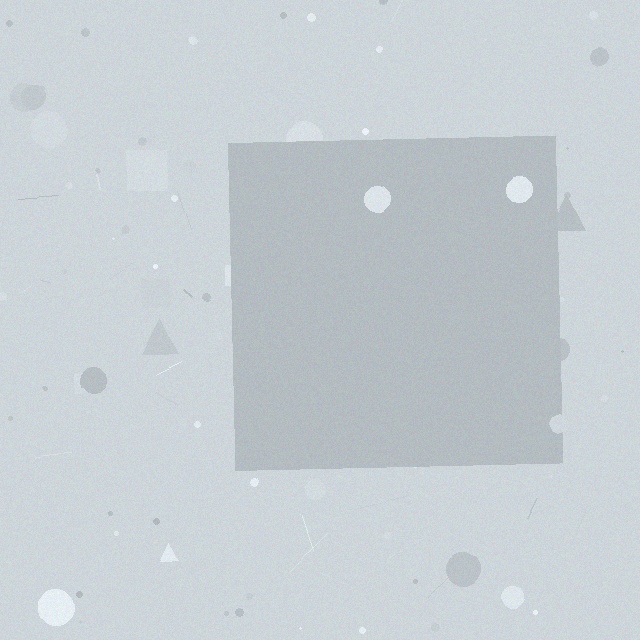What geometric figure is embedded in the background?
A square is embedded in the background.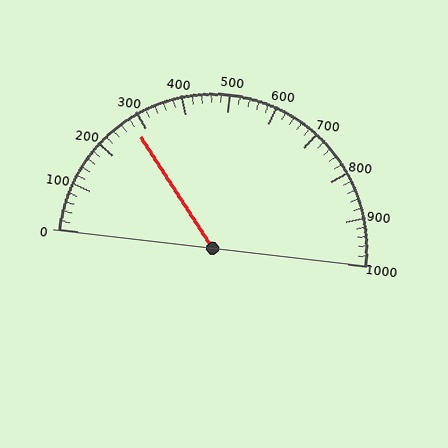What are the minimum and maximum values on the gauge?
The gauge ranges from 0 to 1000.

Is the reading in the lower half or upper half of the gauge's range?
The reading is in the lower half of the range (0 to 1000).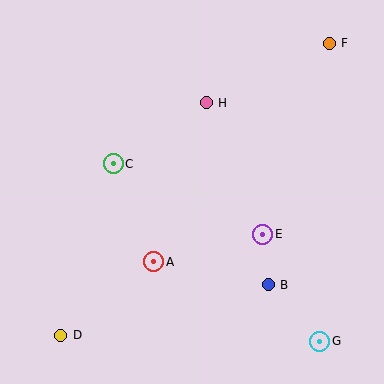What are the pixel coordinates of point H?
Point H is at (206, 103).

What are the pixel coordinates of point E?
Point E is at (263, 234).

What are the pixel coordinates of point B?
Point B is at (268, 285).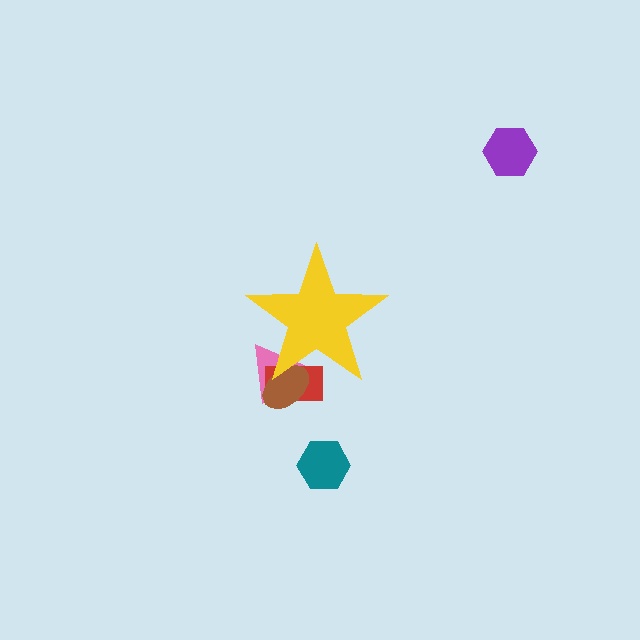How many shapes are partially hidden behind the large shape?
3 shapes are partially hidden.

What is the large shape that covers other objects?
A yellow star.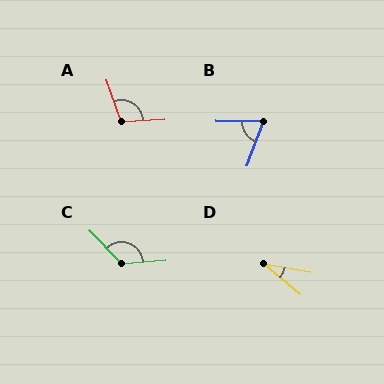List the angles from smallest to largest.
D (30°), B (70°), A (106°), C (130°).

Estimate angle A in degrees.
Approximately 106 degrees.